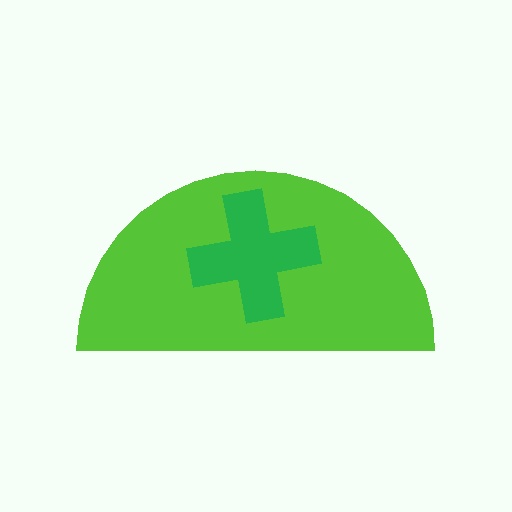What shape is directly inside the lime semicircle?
The green cross.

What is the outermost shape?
The lime semicircle.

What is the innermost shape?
The green cross.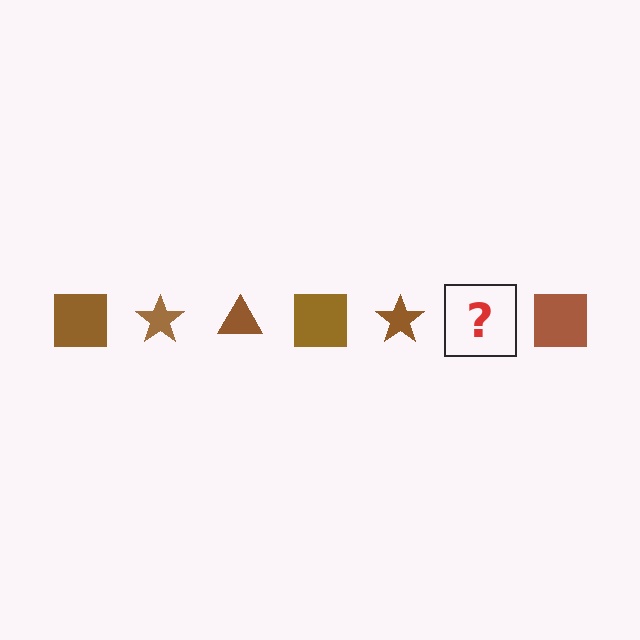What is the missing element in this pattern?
The missing element is a brown triangle.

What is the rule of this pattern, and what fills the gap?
The rule is that the pattern cycles through square, star, triangle shapes in brown. The gap should be filled with a brown triangle.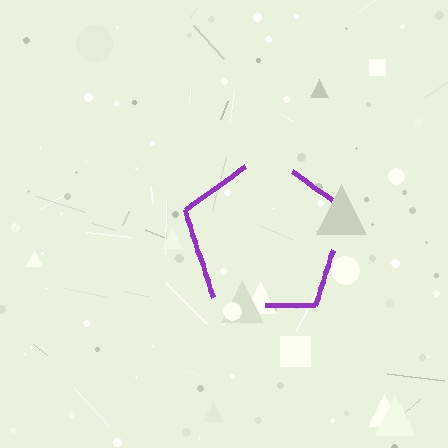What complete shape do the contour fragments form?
The contour fragments form a pentagon.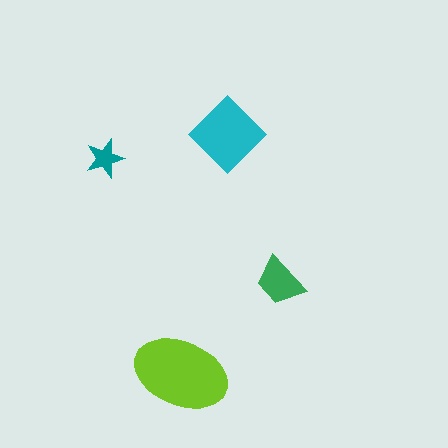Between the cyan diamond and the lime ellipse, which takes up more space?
The lime ellipse.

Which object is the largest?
The lime ellipse.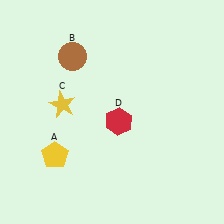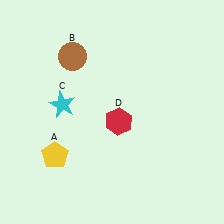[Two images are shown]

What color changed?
The star (C) changed from yellow in Image 1 to cyan in Image 2.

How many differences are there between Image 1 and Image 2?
There is 1 difference between the two images.